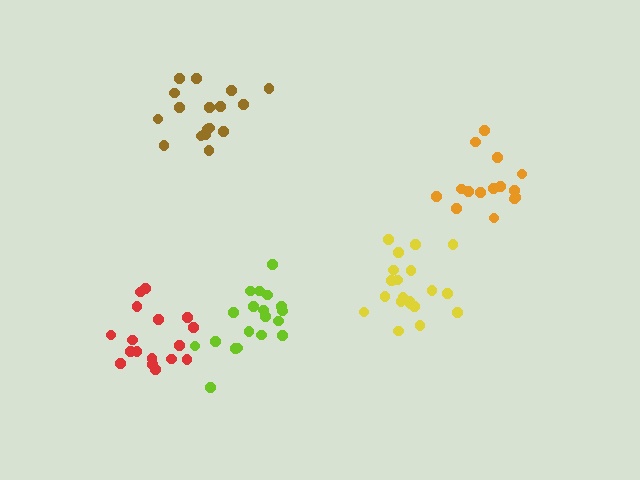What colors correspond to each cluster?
The clusters are colored: yellow, lime, brown, orange, red.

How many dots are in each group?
Group 1: 20 dots, Group 2: 19 dots, Group 3: 18 dots, Group 4: 15 dots, Group 5: 17 dots (89 total).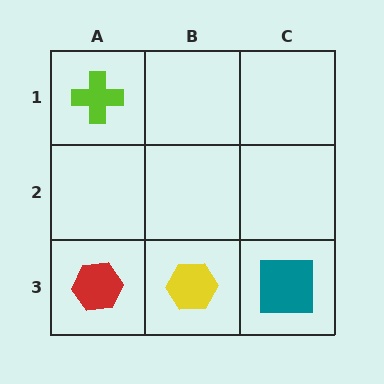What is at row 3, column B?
A yellow hexagon.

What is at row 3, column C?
A teal square.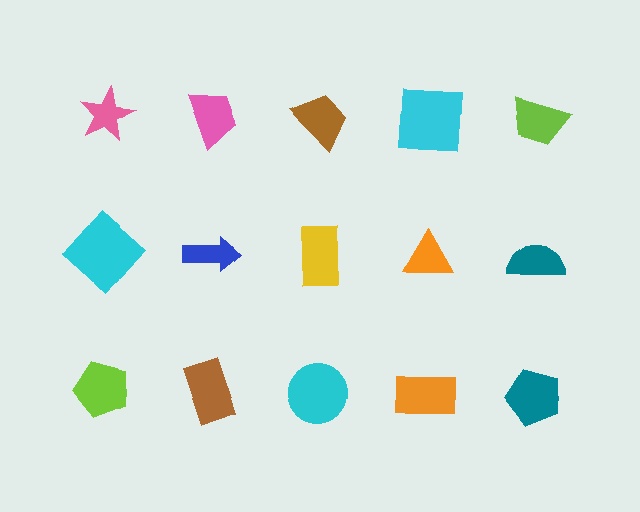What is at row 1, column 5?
A lime trapezoid.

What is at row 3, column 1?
A lime pentagon.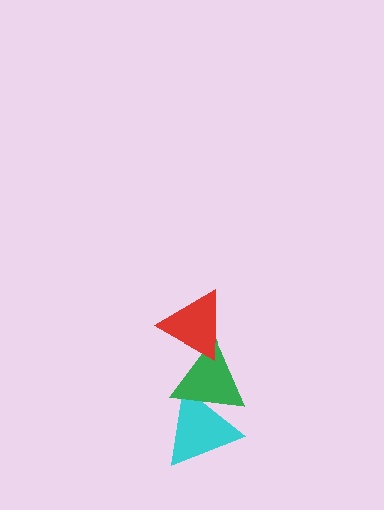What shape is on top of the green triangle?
The red triangle is on top of the green triangle.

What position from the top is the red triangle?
The red triangle is 1st from the top.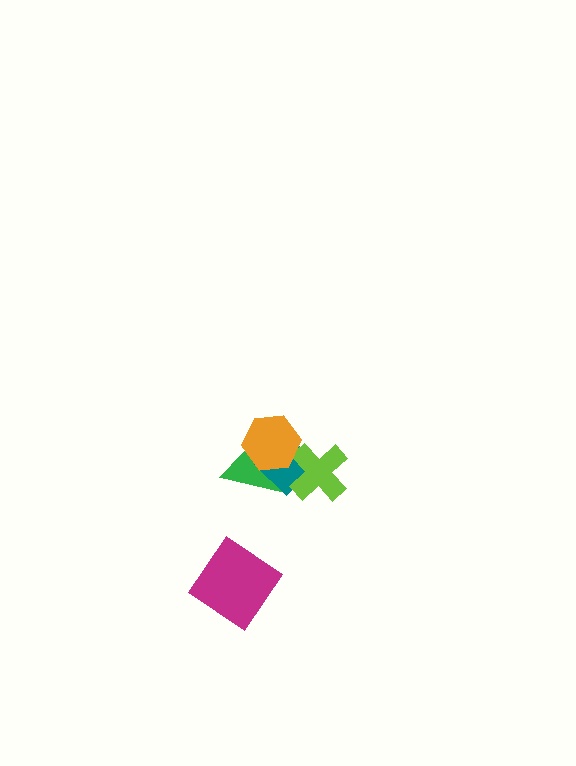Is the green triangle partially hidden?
Yes, it is partially covered by another shape.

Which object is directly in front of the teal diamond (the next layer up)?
The lime cross is directly in front of the teal diamond.